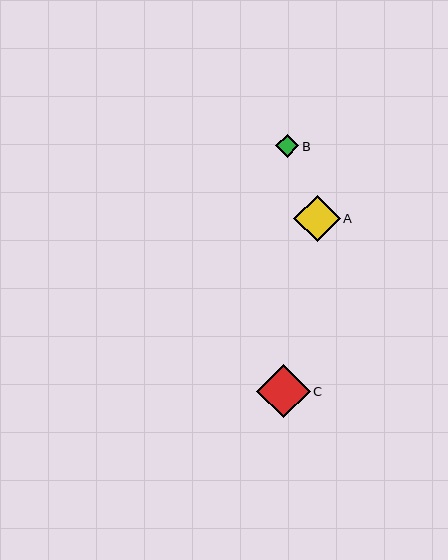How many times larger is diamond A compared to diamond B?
Diamond A is approximately 2.0 times the size of diamond B.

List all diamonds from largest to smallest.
From largest to smallest: C, A, B.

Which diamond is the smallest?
Diamond B is the smallest with a size of approximately 23 pixels.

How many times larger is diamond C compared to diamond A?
Diamond C is approximately 1.1 times the size of diamond A.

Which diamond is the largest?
Diamond C is the largest with a size of approximately 53 pixels.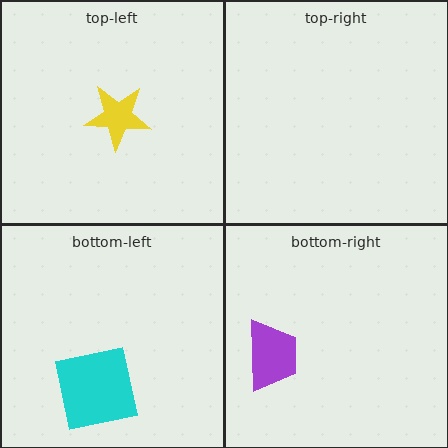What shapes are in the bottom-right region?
The purple trapezoid.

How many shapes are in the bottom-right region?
1.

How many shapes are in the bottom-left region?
1.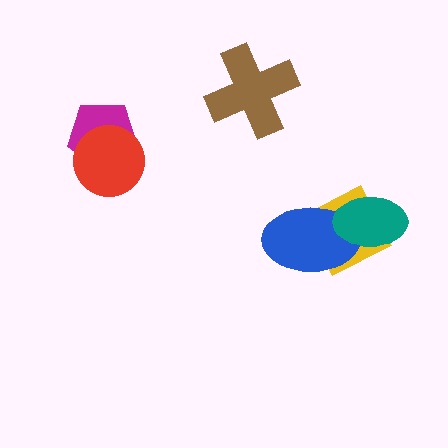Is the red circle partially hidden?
No, no other shape covers it.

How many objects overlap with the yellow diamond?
2 objects overlap with the yellow diamond.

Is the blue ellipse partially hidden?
Yes, it is partially covered by another shape.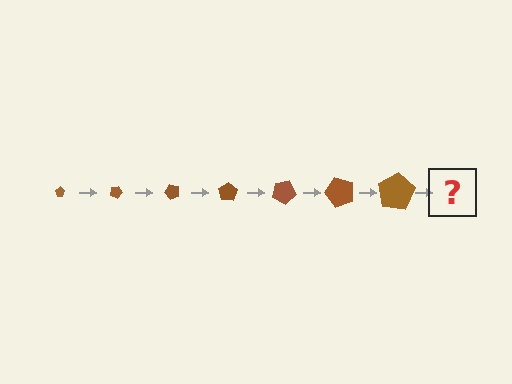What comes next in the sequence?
The next element should be a pentagon, larger than the previous one and rotated 175 degrees from the start.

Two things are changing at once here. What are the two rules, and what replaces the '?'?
The two rules are that the pentagon grows larger each step and it rotates 25 degrees each step. The '?' should be a pentagon, larger than the previous one and rotated 175 degrees from the start.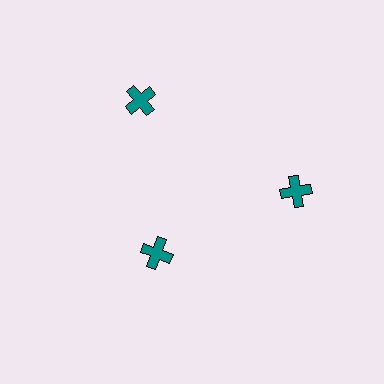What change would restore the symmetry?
The symmetry would be restored by moving it outward, back onto the ring so that all 3 crosses sit at equal angles and equal distance from the center.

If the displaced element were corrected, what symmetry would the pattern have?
It would have 3-fold rotational symmetry — the pattern would map onto itself every 120 degrees.